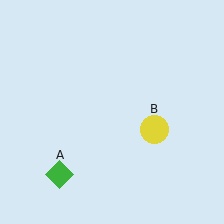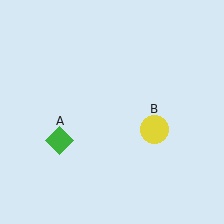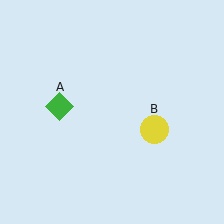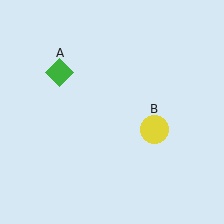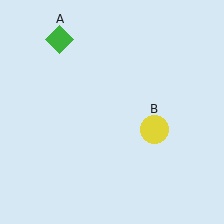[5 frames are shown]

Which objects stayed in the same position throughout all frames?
Yellow circle (object B) remained stationary.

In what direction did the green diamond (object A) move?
The green diamond (object A) moved up.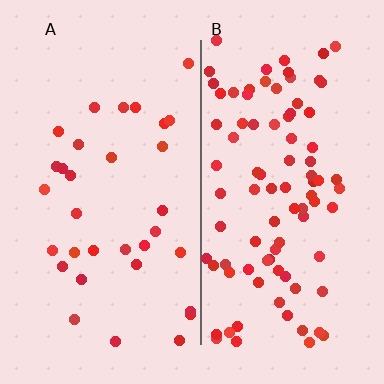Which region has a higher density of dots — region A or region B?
B (the right).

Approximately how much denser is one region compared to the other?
Approximately 2.8× — region B over region A.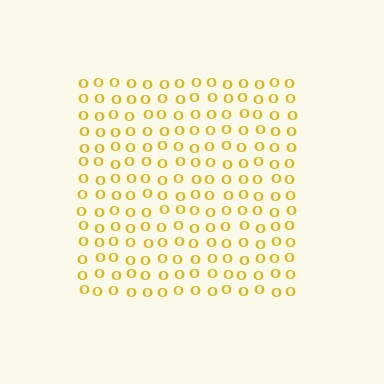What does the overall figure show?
The overall figure shows a square.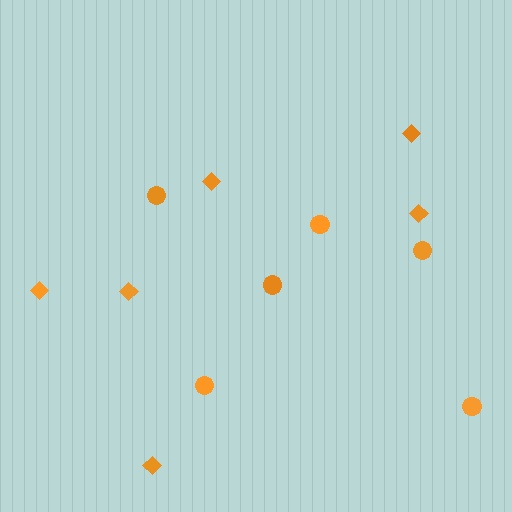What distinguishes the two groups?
There are 2 groups: one group of diamonds (6) and one group of circles (6).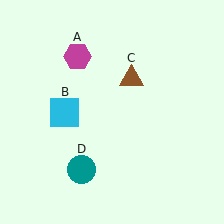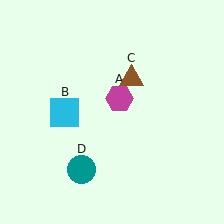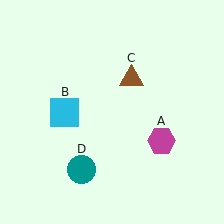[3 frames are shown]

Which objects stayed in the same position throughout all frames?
Cyan square (object B) and brown triangle (object C) and teal circle (object D) remained stationary.